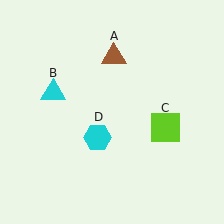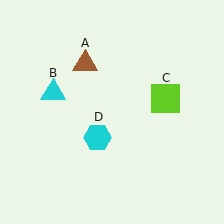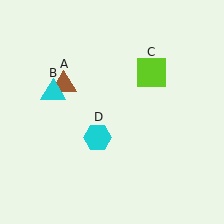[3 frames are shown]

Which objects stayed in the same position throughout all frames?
Cyan triangle (object B) and cyan hexagon (object D) remained stationary.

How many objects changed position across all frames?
2 objects changed position: brown triangle (object A), lime square (object C).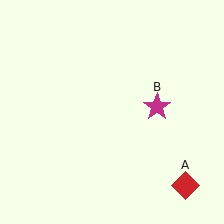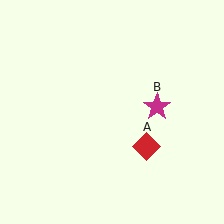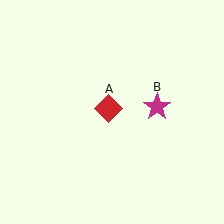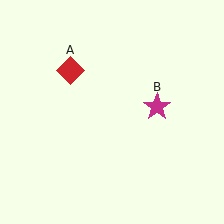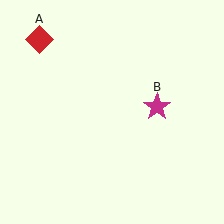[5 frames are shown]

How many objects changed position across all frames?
1 object changed position: red diamond (object A).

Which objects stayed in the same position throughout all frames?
Magenta star (object B) remained stationary.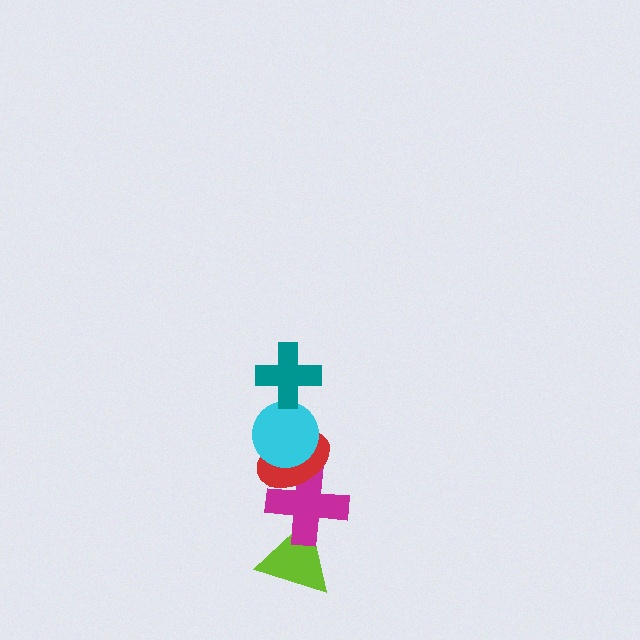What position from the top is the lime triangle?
The lime triangle is 5th from the top.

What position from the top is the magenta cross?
The magenta cross is 4th from the top.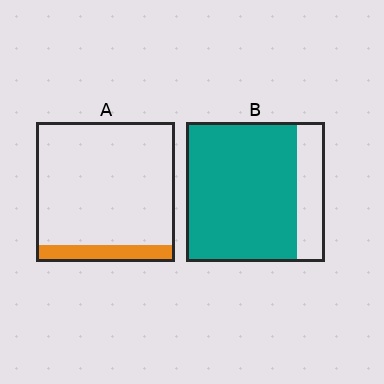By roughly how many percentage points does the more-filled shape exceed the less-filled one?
By roughly 70 percentage points (B over A).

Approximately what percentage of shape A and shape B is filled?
A is approximately 10% and B is approximately 80%.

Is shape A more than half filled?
No.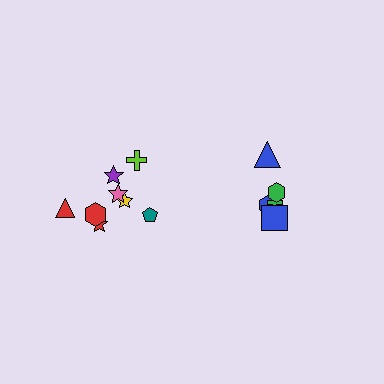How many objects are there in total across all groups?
There are 13 objects.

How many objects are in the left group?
There are 8 objects.